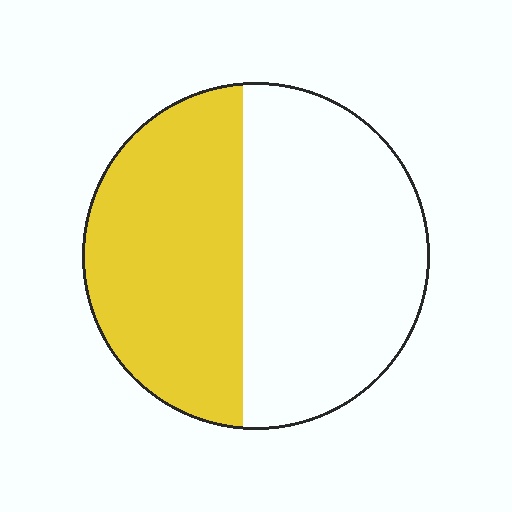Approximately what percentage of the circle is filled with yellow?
Approximately 45%.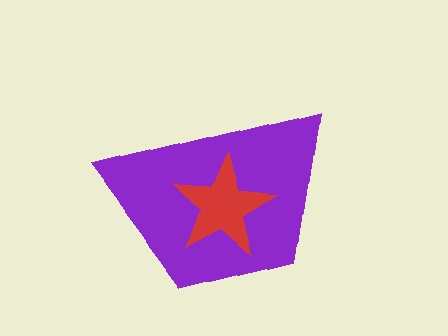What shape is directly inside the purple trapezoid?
The red star.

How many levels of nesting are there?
2.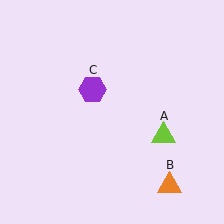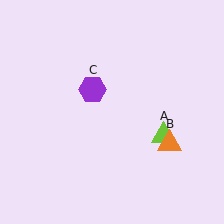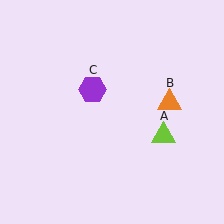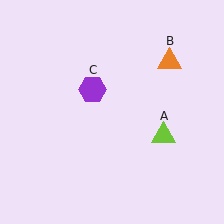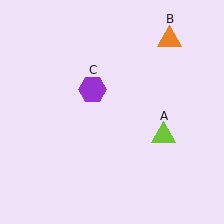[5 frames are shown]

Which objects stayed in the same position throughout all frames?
Lime triangle (object A) and purple hexagon (object C) remained stationary.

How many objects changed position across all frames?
1 object changed position: orange triangle (object B).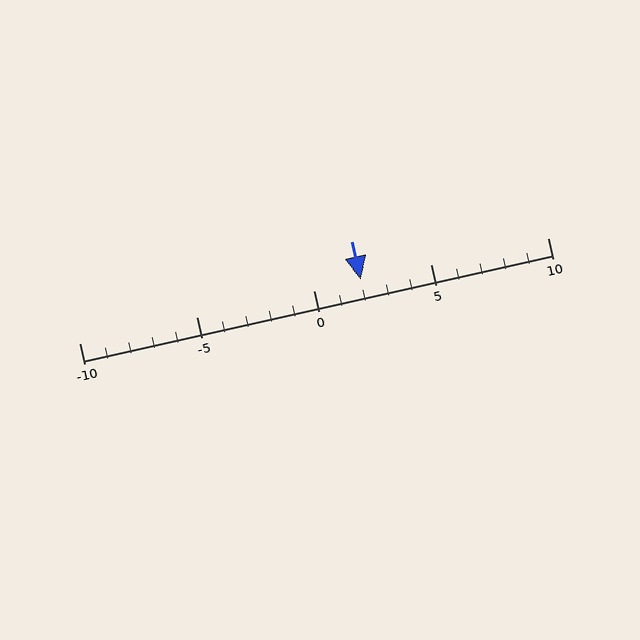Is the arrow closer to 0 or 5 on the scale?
The arrow is closer to 0.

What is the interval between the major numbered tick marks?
The major tick marks are spaced 5 units apart.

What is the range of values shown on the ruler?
The ruler shows values from -10 to 10.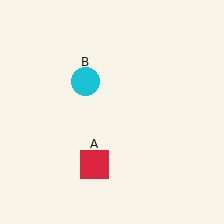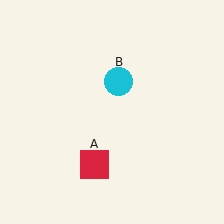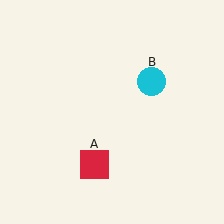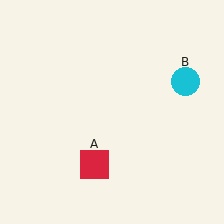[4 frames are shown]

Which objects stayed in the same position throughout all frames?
Red square (object A) remained stationary.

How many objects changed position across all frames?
1 object changed position: cyan circle (object B).